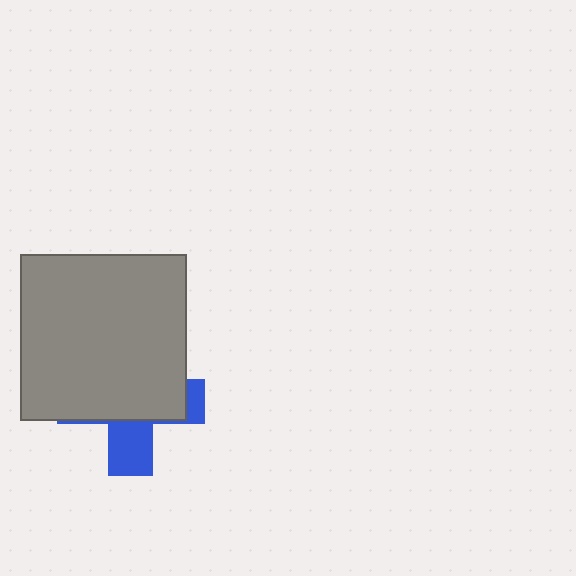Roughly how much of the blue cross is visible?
A small part of it is visible (roughly 30%).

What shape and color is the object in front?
The object in front is a gray square.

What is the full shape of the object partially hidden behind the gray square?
The partially hidden object is a blue cross.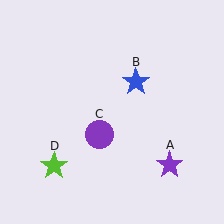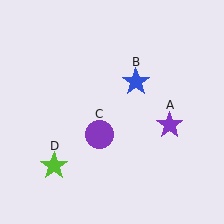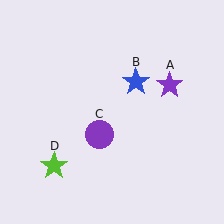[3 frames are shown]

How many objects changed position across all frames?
1 object changed position: purple star (object A).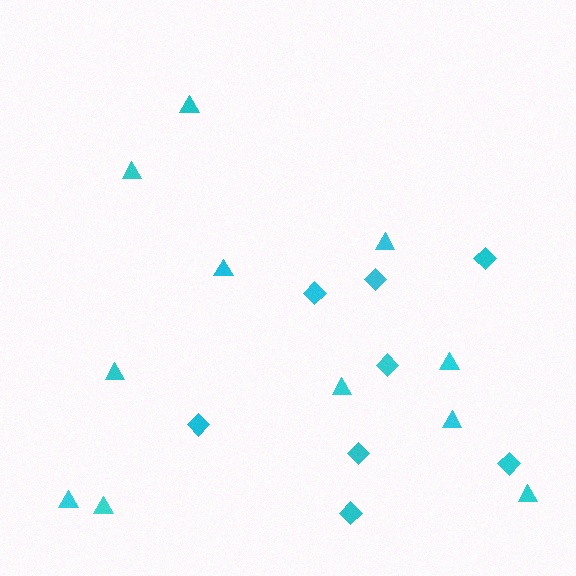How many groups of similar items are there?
There are 2 groups: one group of triangles (11) and one group of diamonds (8).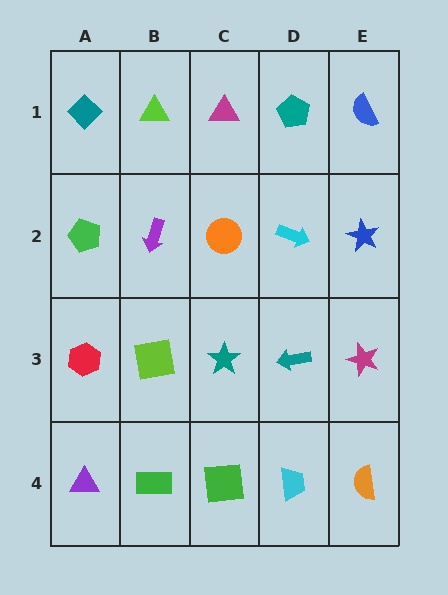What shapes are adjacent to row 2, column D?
A teal pentagon (row 1, column D), a teal arrow (row 3, column D), an orange circle (row 2, column C), a blue star (row 2, column E).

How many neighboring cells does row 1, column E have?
2.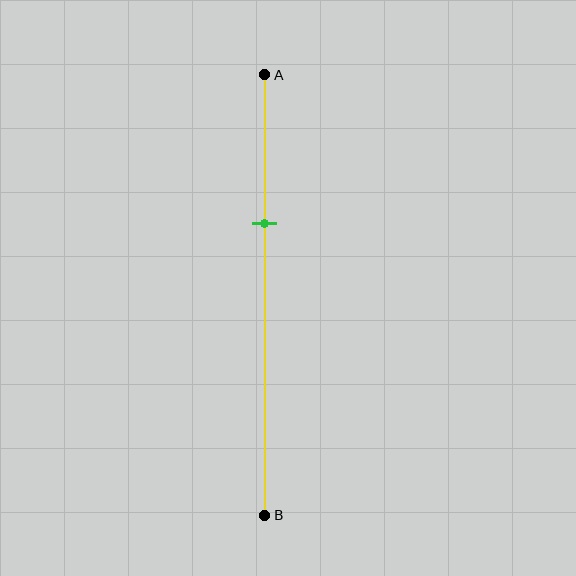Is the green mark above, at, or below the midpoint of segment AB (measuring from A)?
The green mark is above the midpoint of segment AB.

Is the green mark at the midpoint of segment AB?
No, the mark is at about 35% from A, not at the 50% midpoint.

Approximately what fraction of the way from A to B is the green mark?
The green mark is approximately 35% of the way from A to B.